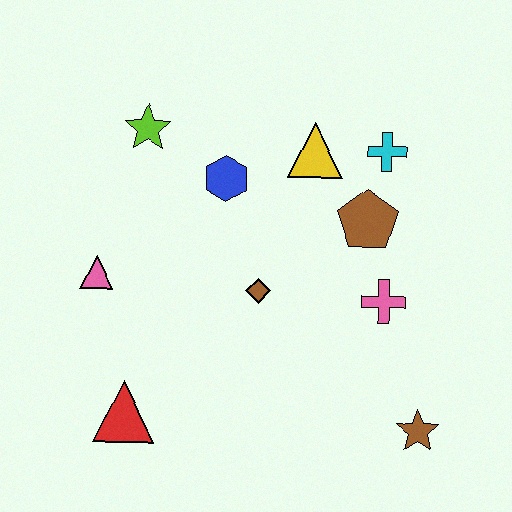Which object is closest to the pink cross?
The brown pentagon is closest to the pink cross.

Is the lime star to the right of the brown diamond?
No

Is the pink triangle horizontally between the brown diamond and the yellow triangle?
No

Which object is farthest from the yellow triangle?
The red triangle is farthest from the yellow triangle.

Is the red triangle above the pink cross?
No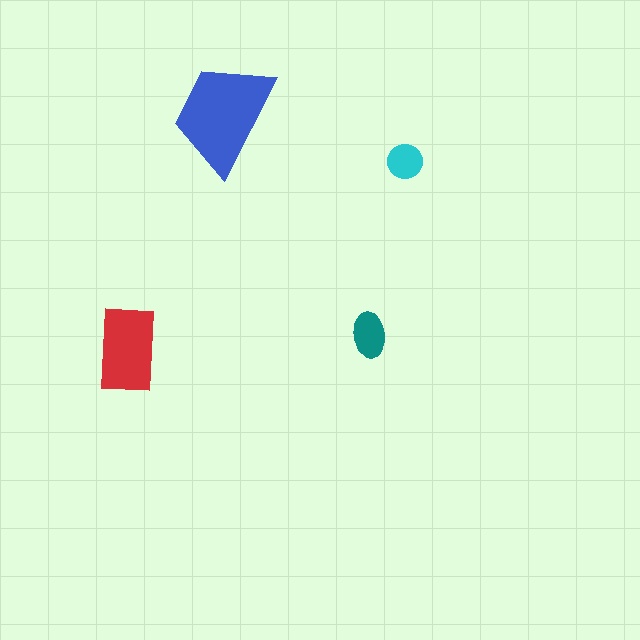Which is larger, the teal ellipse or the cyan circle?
The teal ellipse.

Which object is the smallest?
The cyan circle.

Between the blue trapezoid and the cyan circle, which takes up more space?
The blue trapezoid.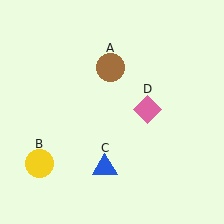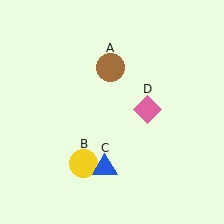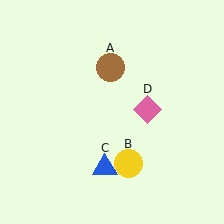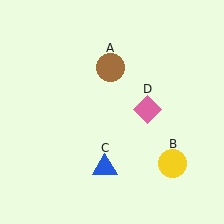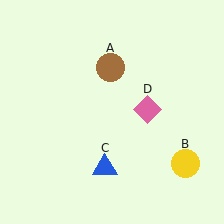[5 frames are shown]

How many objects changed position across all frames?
1 object changed position: yellow circle (object B).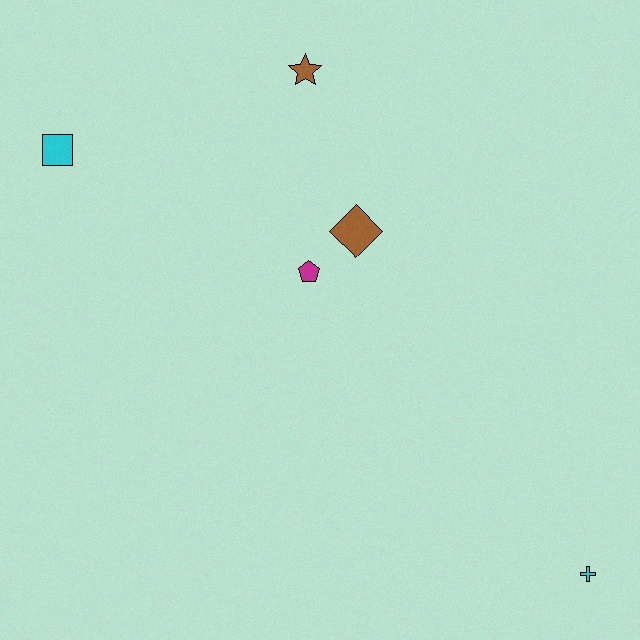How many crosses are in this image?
There is 1 cross.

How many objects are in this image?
There are 5 objects.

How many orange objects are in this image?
There are no orange objects.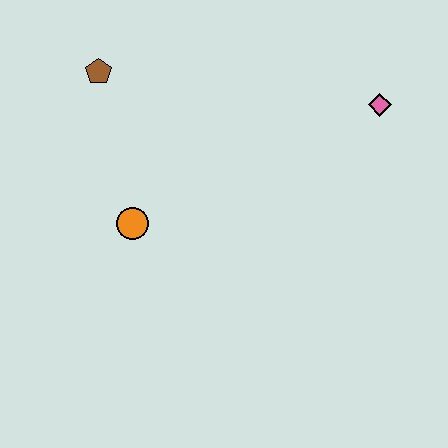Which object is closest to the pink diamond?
The orange circle is closest to the pink diamond.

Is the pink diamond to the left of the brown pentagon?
No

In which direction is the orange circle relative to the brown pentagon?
The orange circle is below the brown pentagon.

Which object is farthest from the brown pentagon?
The pink diamond is farthest from the brown pentagon.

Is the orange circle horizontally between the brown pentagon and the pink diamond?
Yes